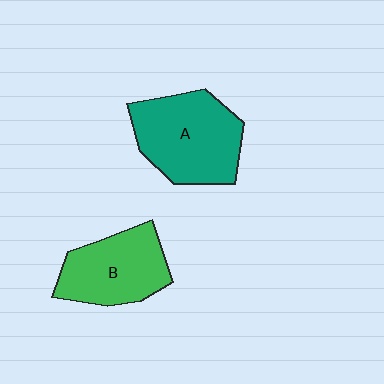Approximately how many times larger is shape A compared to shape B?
Approximately 1.2 times.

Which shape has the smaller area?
Shape B (green).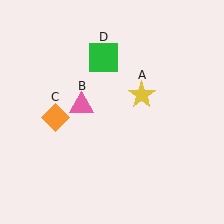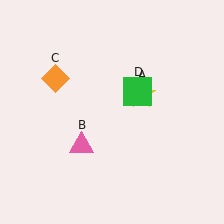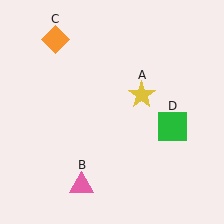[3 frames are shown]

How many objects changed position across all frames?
3 objects changed position: pink triangle (object B), orange diamond (object C), green square (object D).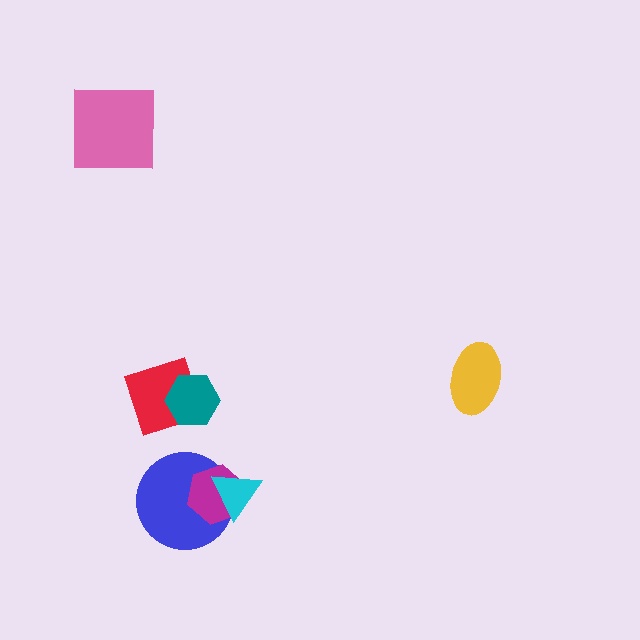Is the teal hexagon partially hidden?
No, no other shape covers it.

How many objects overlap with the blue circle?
2 objects overlap with the blue circle.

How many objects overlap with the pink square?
0 objects overlap with the pink square.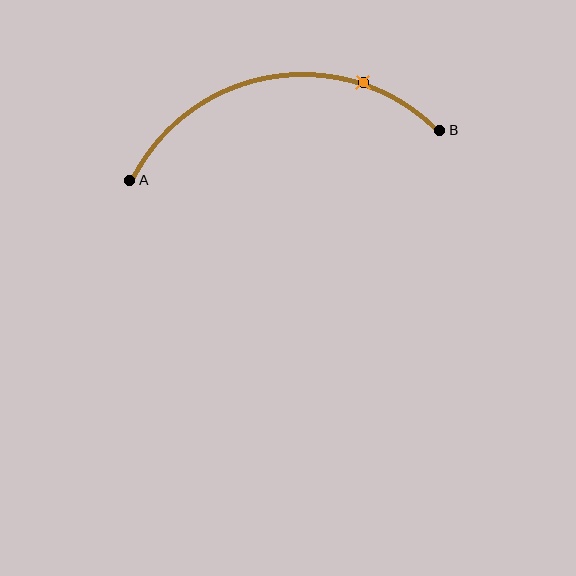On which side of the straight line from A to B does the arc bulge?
The arc bulges above the straight line connecting A and B.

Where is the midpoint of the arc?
The arc midpoint is the point on the curve farthest from the straight line joining A and B. It sits above that line.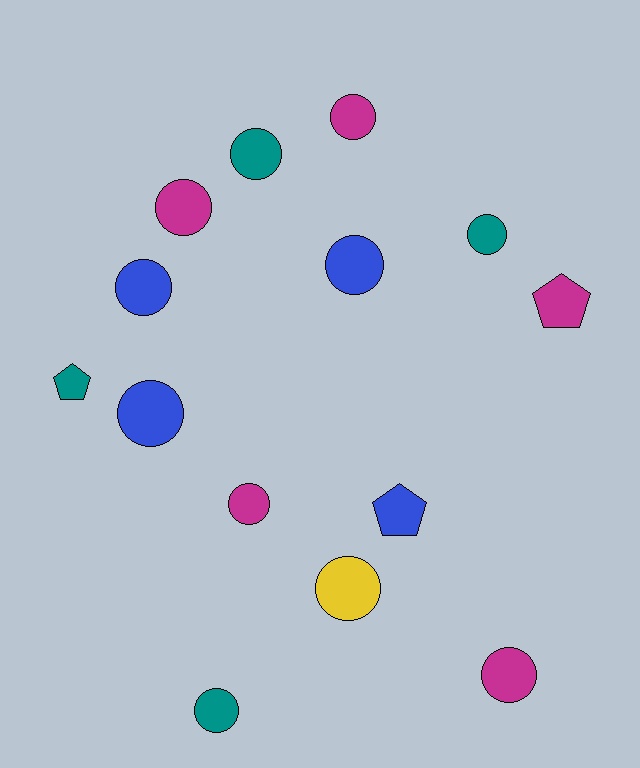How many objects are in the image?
There are 14 objects.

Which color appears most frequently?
Magenta, with 5 objects.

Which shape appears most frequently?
Circle, with 11 objects.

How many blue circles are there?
There are 3 blue circles.